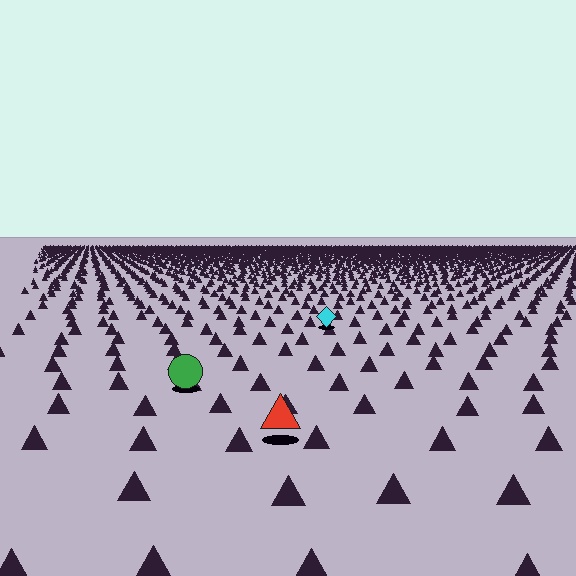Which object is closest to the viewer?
The red triangle is closest. The texture marks near it are larger and more spread out.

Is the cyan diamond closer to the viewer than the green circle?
No. The green circle is closer — you can tell from the texture gradient: the ground texture is coarser near it.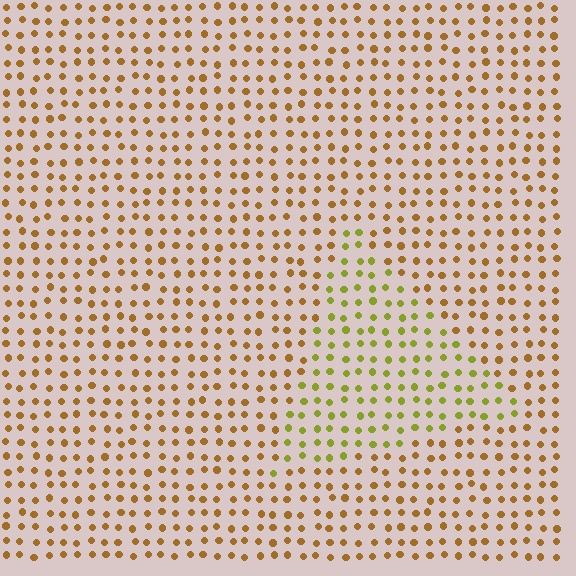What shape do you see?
I see a triangle.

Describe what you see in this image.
The image is filled with small brown elements in a uniform arrangement. A triangle-shaped region is visible where the elements are tinted to a slightly different hue, forming a subtle color boundary.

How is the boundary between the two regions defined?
The boundary is defined purely by a slight shift in hue (about 38 degrees). Spacing, size, and orientation are identical on both sides.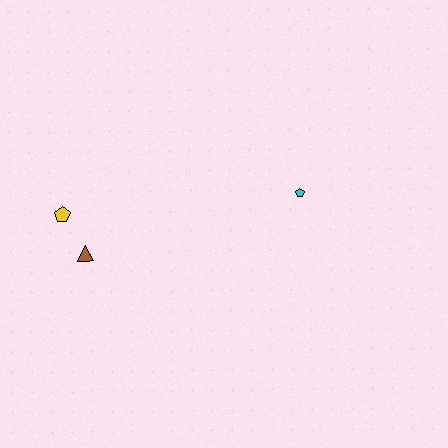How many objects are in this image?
There are 3 objects.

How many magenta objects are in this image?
There are no magenta objects.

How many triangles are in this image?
There is 1 triangle.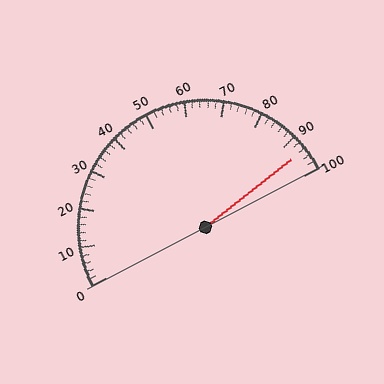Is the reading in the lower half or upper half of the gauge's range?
The reading is in the upper half of the range (0 to 100).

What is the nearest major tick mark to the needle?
The nearest major tick mark is 90.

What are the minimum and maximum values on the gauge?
The gauge ranges from 0 to 100.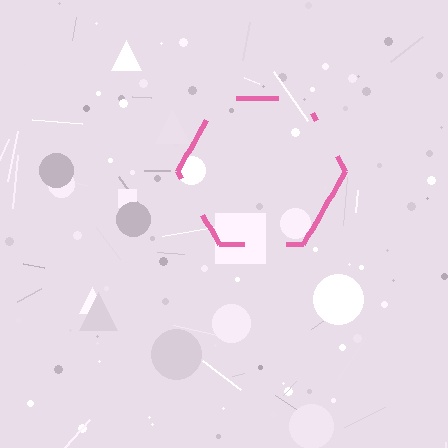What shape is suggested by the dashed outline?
The dashed outline suggests a hexagon.